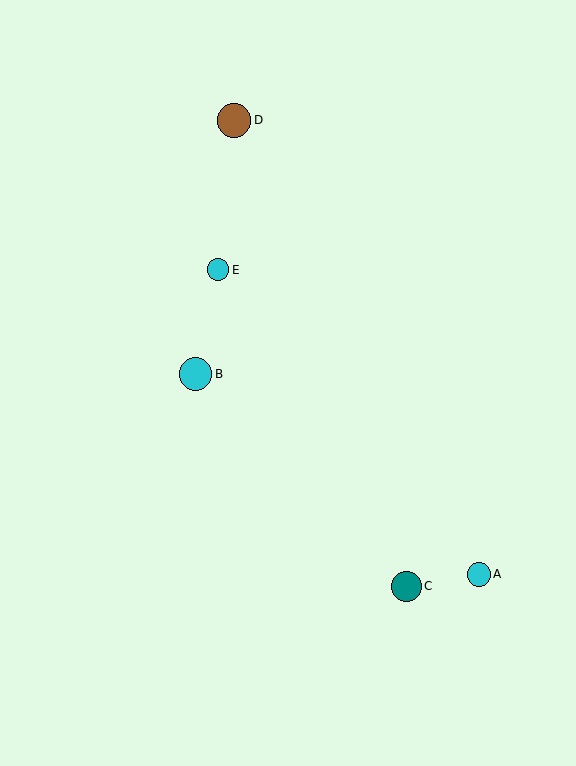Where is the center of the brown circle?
The center of the brown circle is at (234, 120).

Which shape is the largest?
The brown circle (labeled D) is the largest.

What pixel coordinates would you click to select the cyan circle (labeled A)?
Click at (479, 574) to select the cyan circle A.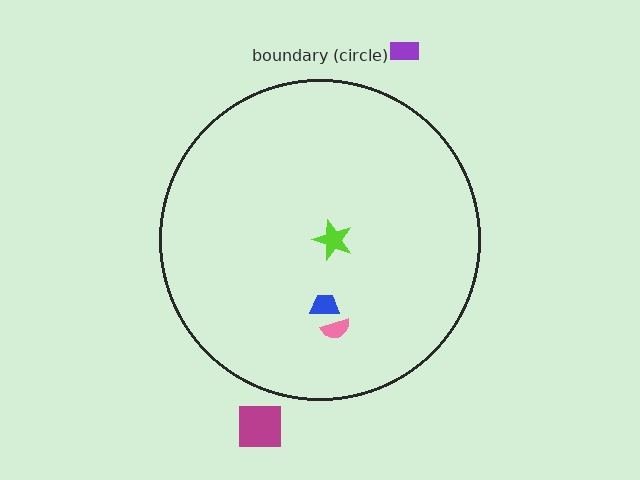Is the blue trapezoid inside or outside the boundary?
Inside.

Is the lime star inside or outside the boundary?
Inside.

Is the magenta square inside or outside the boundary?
Outside.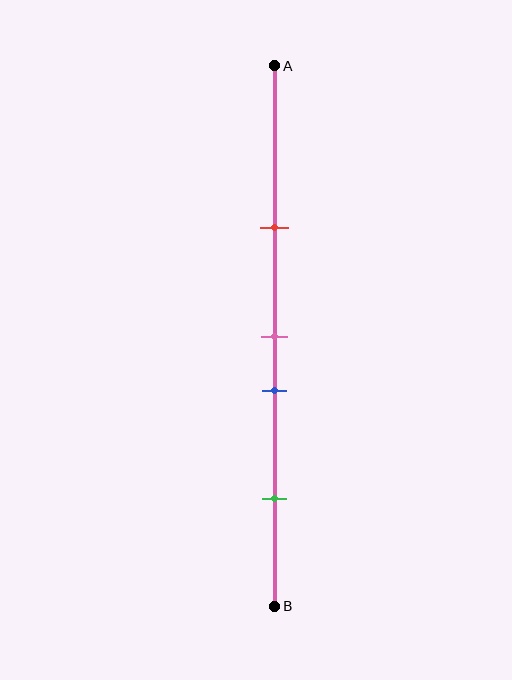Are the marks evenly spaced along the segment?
No, the marks are not evenly spaced.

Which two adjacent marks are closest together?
The pink and blue marks are the closest adjacent pair.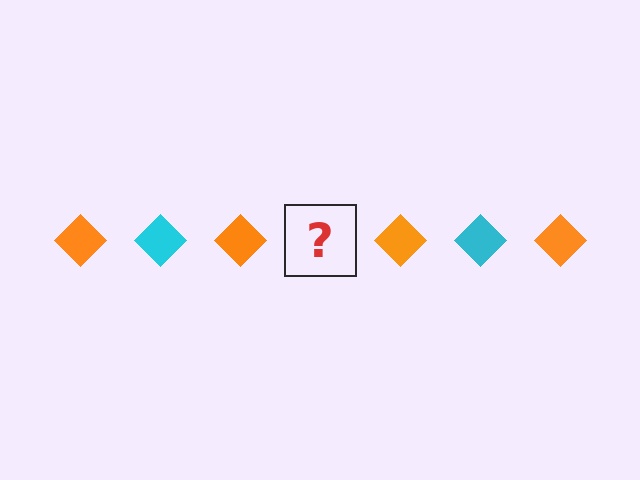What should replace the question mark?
The question mark should be replaced with a cyan diamond.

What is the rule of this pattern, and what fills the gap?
The rule is that the pattern cycles through orange, cyan diamonds. The gap should be filled with a cyan diamond.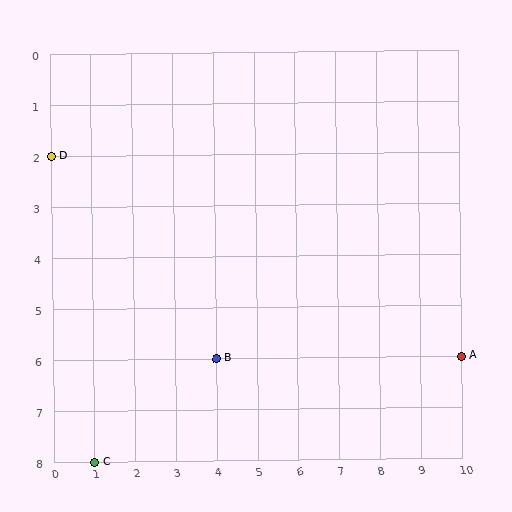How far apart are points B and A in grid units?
Points B and A are 6 columns apart.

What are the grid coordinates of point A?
Point A is at grid coordinates (10, 6).